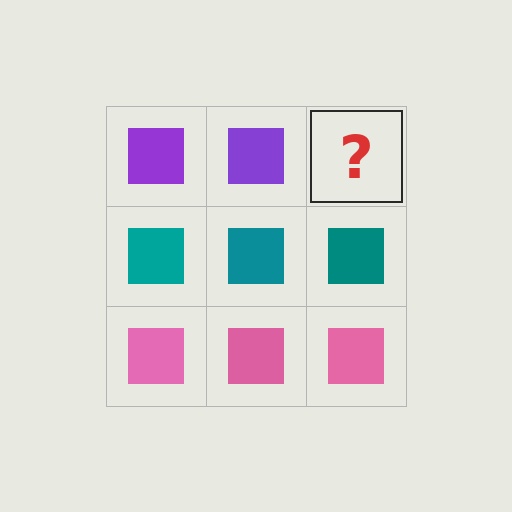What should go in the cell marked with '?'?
The missing cell should contain a purple square.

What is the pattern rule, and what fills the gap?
The rule is that each row has a consistent color. The gap should be filled with a purple square.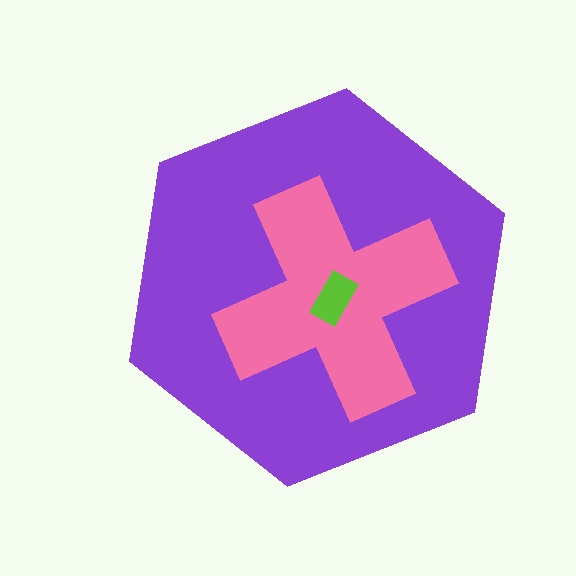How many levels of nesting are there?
3.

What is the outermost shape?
The purple hexagon.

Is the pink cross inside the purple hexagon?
Yes.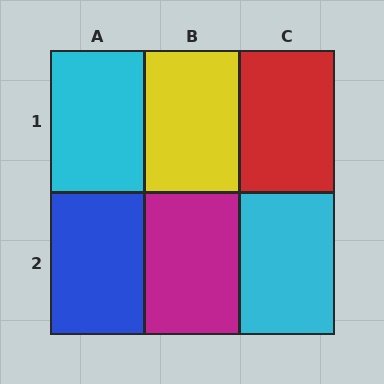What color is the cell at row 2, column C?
Cyan.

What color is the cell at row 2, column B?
Magenta.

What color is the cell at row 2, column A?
Blue.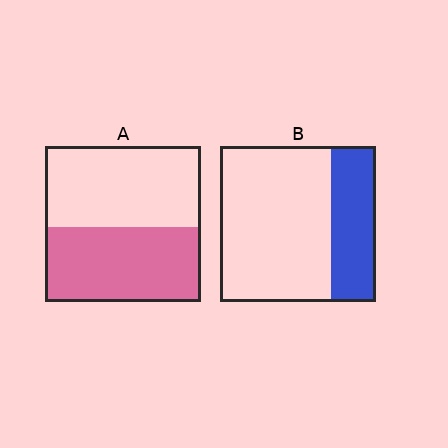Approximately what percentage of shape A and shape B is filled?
A is approximately 50% and B is approximately 30%.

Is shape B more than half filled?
No.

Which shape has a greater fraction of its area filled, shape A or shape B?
Shape A.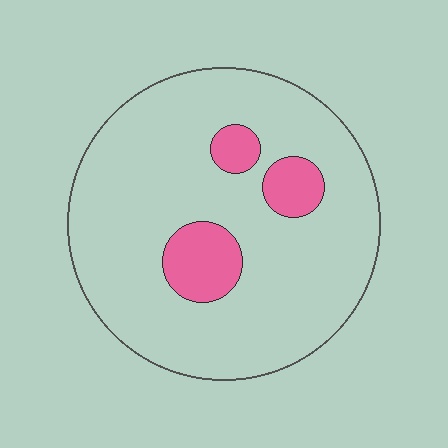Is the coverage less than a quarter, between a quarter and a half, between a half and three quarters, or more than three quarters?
Less than a quarter.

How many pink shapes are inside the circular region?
3.